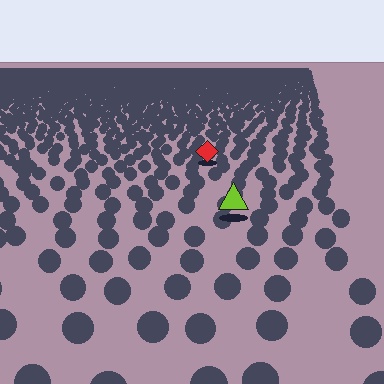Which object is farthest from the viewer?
The red diamond is farthest from the viewer. It appears smaller and the ground texture around it is denser.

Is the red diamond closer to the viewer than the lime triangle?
No. The lime triangle is closer — you can tell from the texture gradient: the ground texture is coarser near it.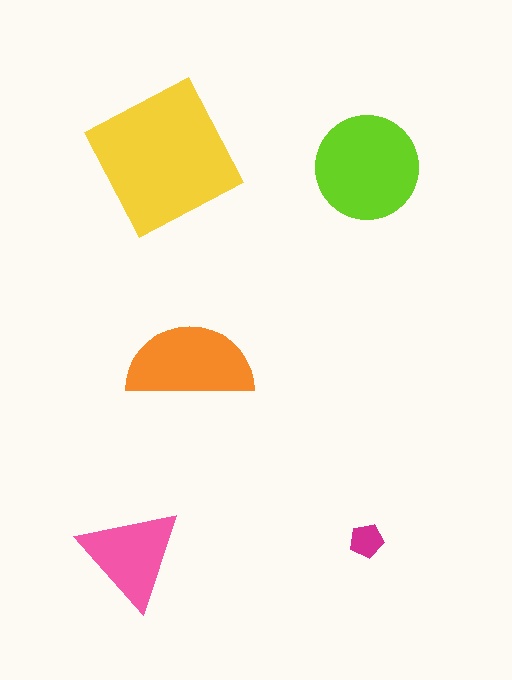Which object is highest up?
The yellow square is topmost.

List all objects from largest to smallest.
The yellow square, the lime circle, the orange semicircle, the pink triangle, the magenta pentagon.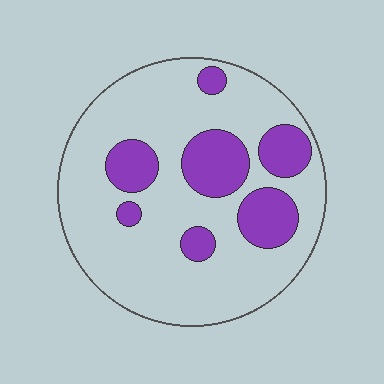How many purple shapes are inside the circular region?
7.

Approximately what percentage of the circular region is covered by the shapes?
Approximately 25%.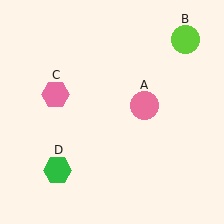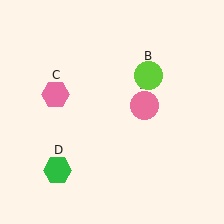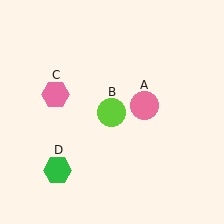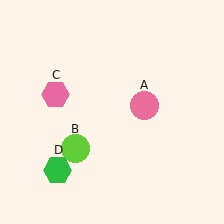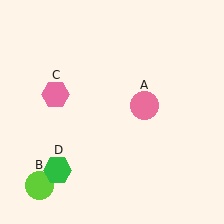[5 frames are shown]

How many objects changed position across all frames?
1 object changed position: lime circle (object B).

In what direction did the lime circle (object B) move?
The lime circle (object B) moved down and to the left.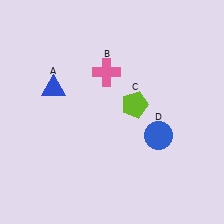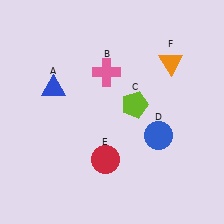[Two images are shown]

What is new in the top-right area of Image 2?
An orange triangle (F) was added in the top-right area of Image 2.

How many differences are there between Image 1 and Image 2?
There are 2 differences between the two images.